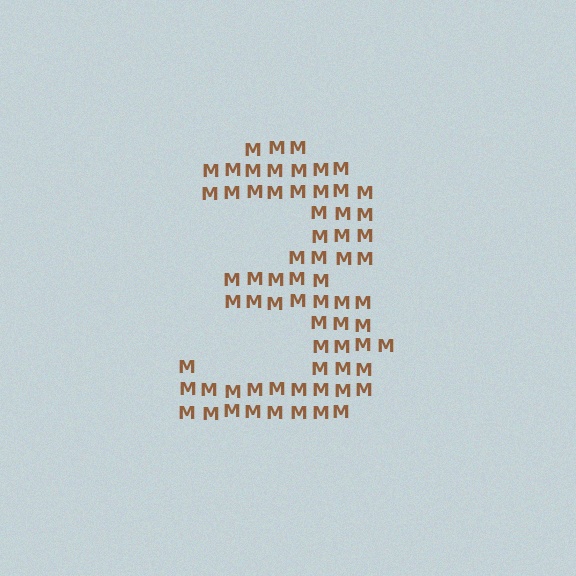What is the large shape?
The large shape is the digit 3.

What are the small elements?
The small elements are letter M's.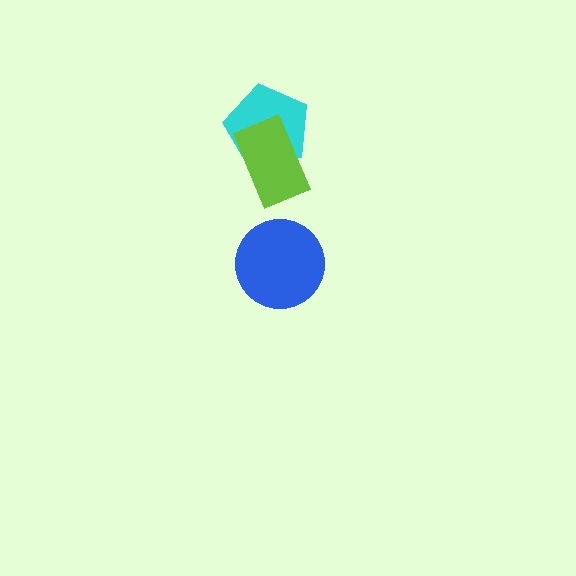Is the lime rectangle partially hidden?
No, no other shape covers it.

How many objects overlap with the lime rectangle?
1 object overlaps with the lime rectangle.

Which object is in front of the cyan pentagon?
The lime rectangle is in front of the cyan pentagon.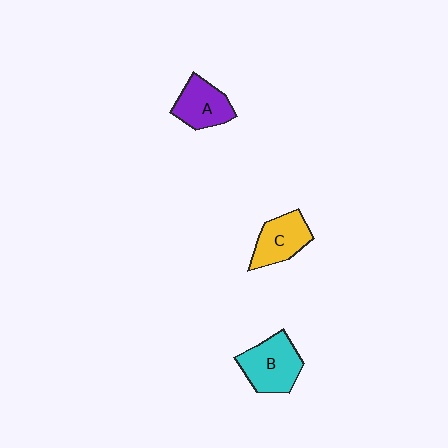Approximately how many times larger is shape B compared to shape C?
Approximately 1.2 times.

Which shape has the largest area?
Shape B (cyan).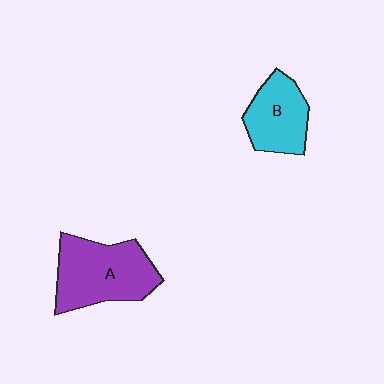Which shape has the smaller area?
Shape B (cyan).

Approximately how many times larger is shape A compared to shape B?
Approximately 1.5 times.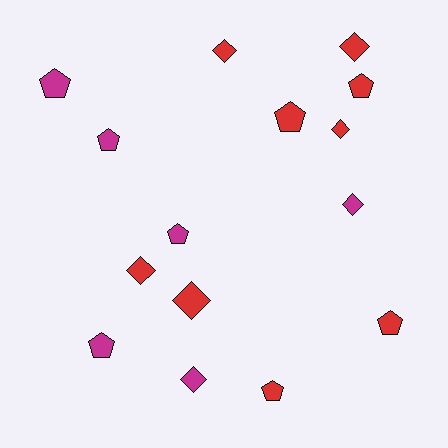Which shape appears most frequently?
Pentagon, with 8 objects.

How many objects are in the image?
There are 15 objects.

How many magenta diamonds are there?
There are 2 magenta diamonds.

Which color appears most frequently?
Red, with 9 objects.